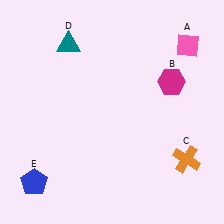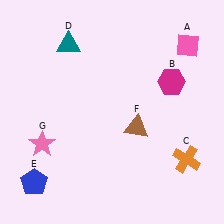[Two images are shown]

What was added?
A brown triangle (F), a pink star (G) were added in Image 2.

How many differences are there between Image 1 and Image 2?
There are 2 differences between the two images.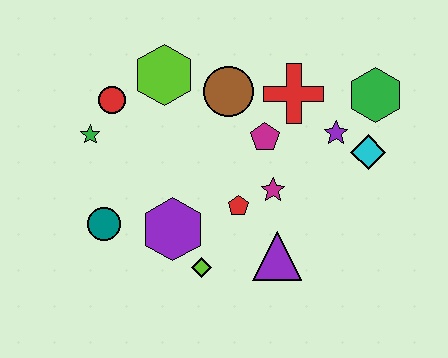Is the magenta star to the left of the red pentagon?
No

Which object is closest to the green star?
The red circle is closest to the green star.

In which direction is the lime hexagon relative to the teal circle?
The lime hexagon is above the teal circle.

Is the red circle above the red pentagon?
Yes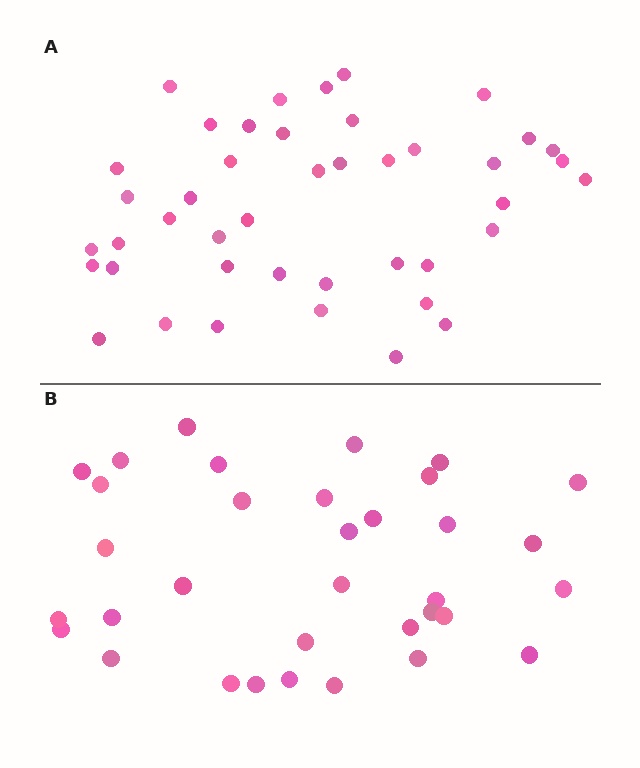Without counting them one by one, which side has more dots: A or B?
Region A (the top region) has more dots.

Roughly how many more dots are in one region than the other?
Region A has roughly 8 or so more dots than region B.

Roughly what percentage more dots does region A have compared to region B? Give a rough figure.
About 25% more.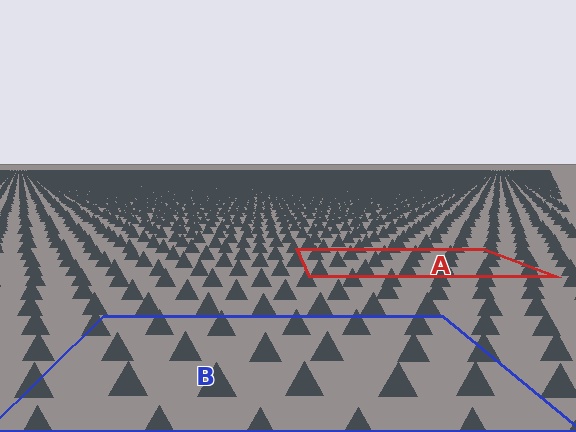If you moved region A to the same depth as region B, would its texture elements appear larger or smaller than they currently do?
They would appear larger. At a closer depth, the same texture elements are projected at a bigger on-screen size.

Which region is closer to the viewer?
Region B is closer. The texture elements there are larger and more spread out.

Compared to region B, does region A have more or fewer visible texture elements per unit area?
Region A has more texture elements per unit area — they are packed more densely because it is farther away.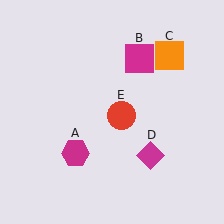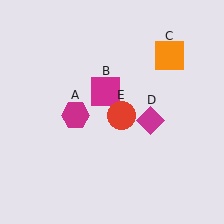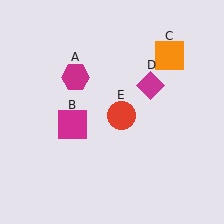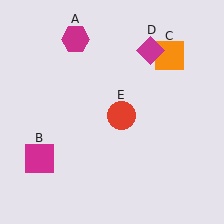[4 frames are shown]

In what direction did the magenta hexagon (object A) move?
The magenta hexagon (object A) moved up.